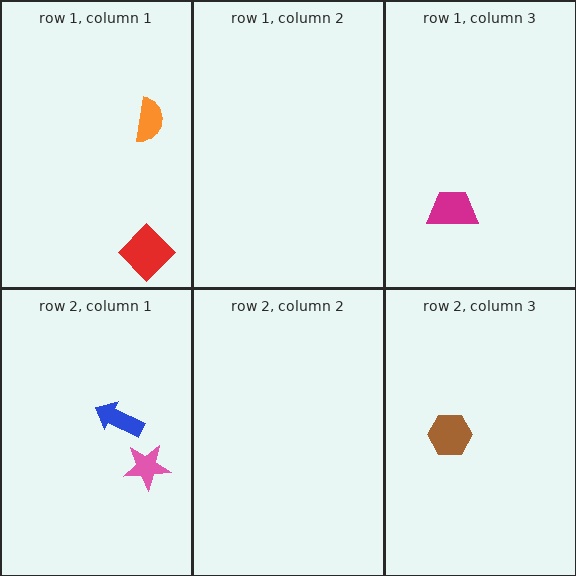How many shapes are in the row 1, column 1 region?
2.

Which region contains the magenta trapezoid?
The row 1, column 3 region.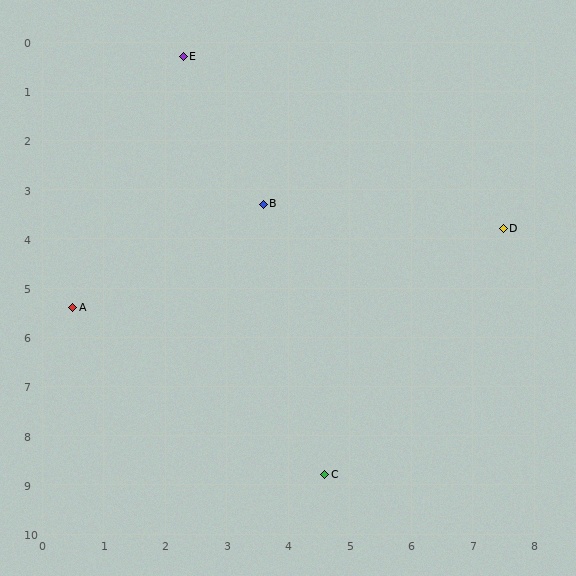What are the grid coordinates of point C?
Point C is at approximately (4.6, 8.8).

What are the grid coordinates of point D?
Point D is at approximately (7.5, 3.8).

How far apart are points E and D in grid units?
Points E and D are about 6.3 grid units apart.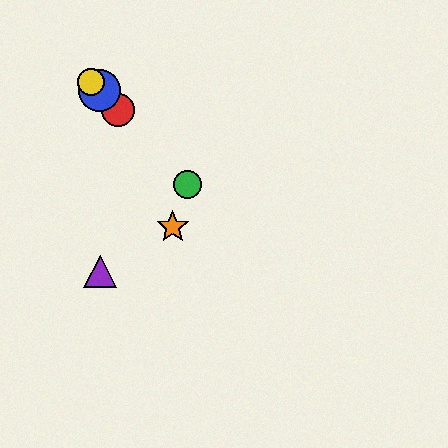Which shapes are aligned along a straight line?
The red circle, the blue circle, the green circle, the yellow circle are aligned along a straight line.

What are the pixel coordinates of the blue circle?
The blue circle is at (99, 91).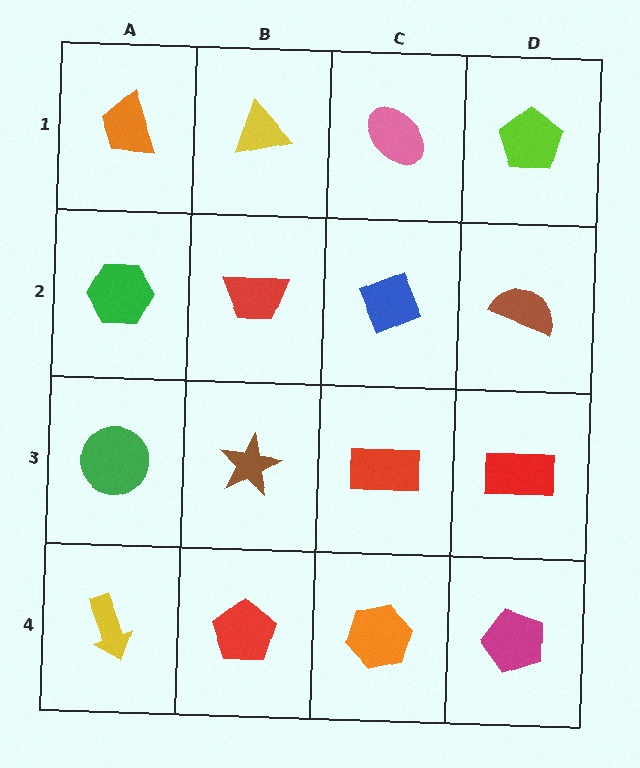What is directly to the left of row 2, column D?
A blue diamond.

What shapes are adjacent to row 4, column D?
A red rectangle (row 3, column D), an orange hexagon (row 4, column C).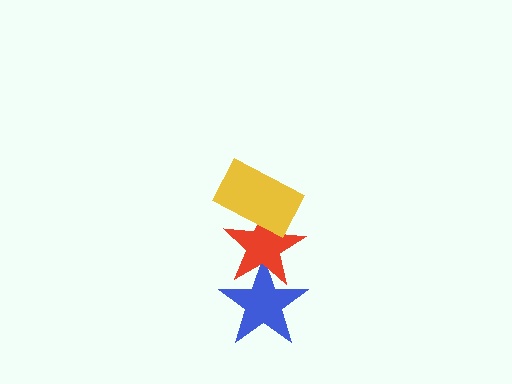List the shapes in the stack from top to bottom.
From top to bottom: the yellow rectangle, the red star, the blue star.